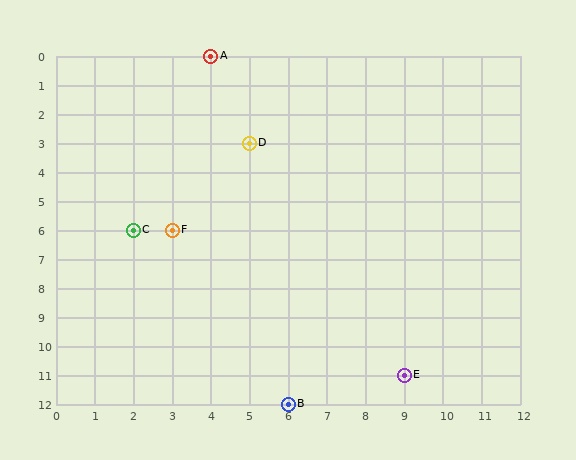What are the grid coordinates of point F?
Point F is at grid coordinates (3, 6).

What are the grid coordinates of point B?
Point B is at grid coordinates (6, 12).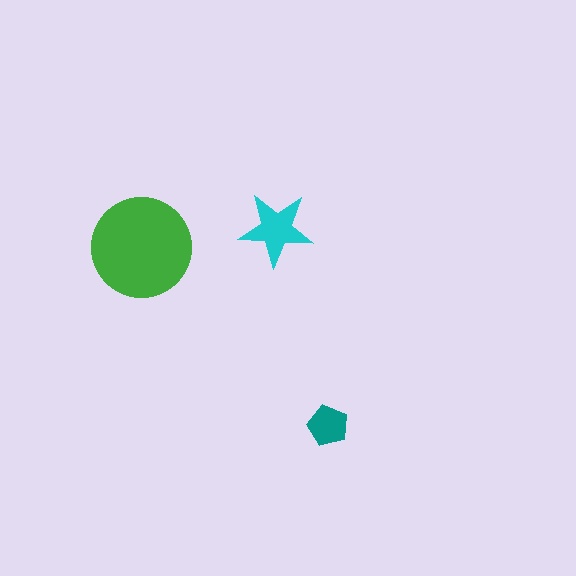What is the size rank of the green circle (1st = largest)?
1st.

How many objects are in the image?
There are 3 objects in the image.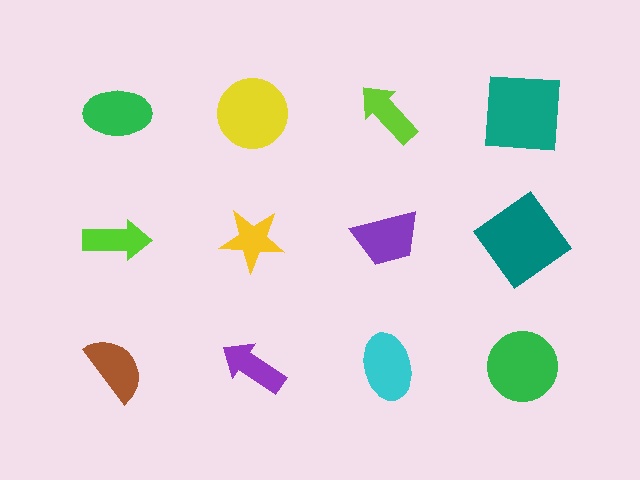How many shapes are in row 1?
4 shapes.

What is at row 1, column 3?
A lime arrow.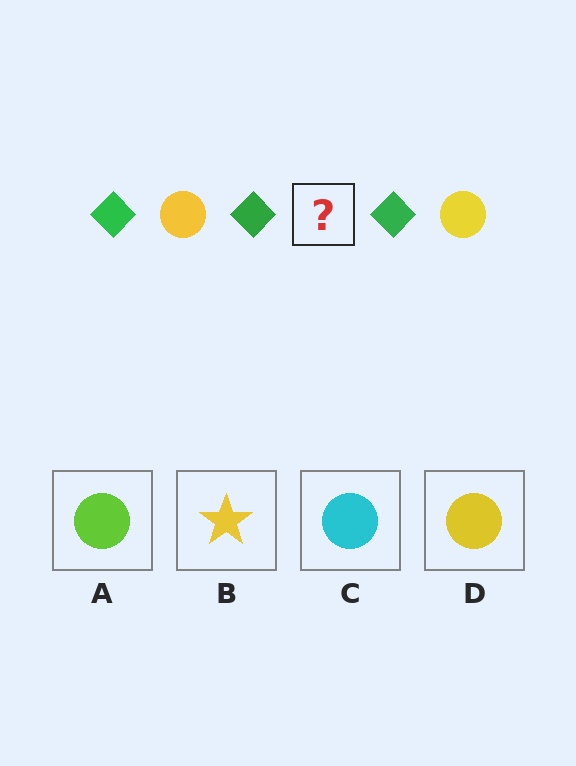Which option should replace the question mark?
Option D.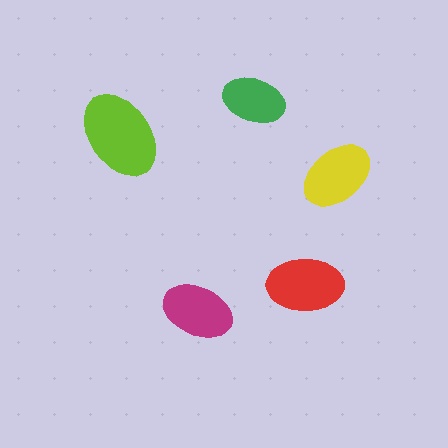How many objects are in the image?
There are 5 objects in the image.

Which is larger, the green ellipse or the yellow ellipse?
The yellow one.